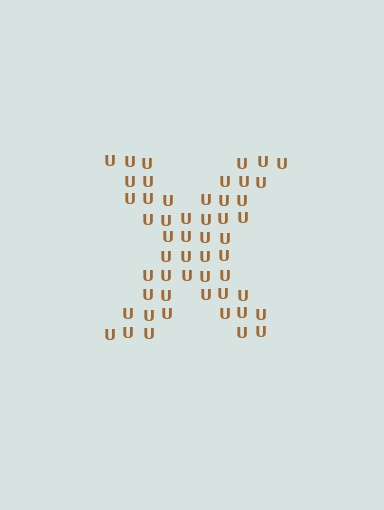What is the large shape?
The large shape is the letter X.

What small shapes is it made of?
It is made of small letter U's.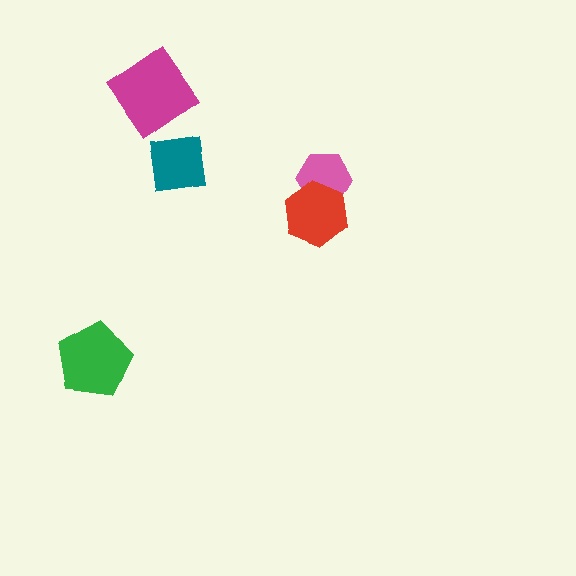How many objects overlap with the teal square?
0 objects overlap with the teal square.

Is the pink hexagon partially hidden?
Yes, it is partially covered by another shape.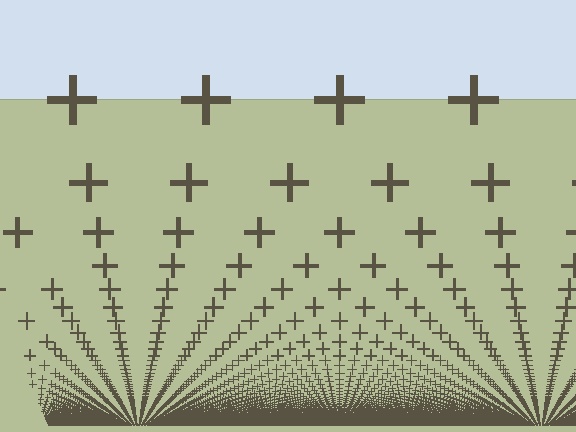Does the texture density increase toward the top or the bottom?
Density increases toward the bottom.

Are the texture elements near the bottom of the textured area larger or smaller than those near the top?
Smaller. The gradient is inverted — elements near the bottom are smaller and denser.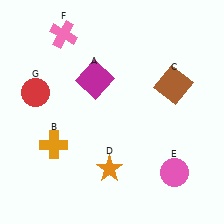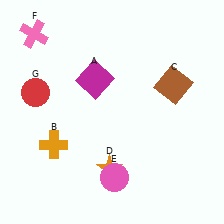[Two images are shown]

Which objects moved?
The objects that moved are: the pink circle (E), the pink cross (F).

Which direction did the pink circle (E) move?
The pink circle (E) moved left.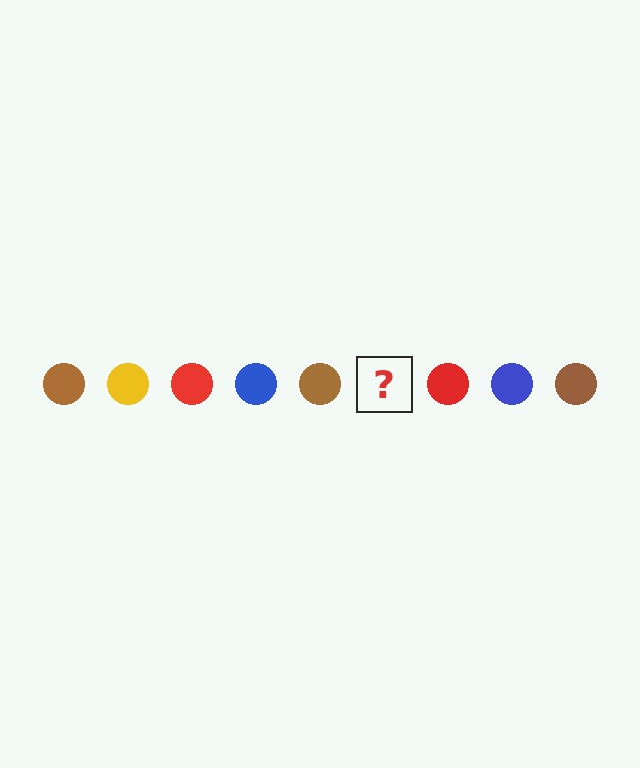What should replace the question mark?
The question mark should be replaced with a yellow circle.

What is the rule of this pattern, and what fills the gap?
The rule is that the pattern cycles through brown, yellow, red, blue circles. The gap should be filled with a yellow circle.